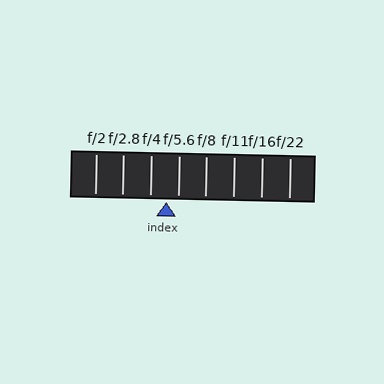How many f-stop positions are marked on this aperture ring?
There are 8 f-stop positions marked.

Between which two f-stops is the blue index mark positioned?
The index mark is between f/4 and f/5.6.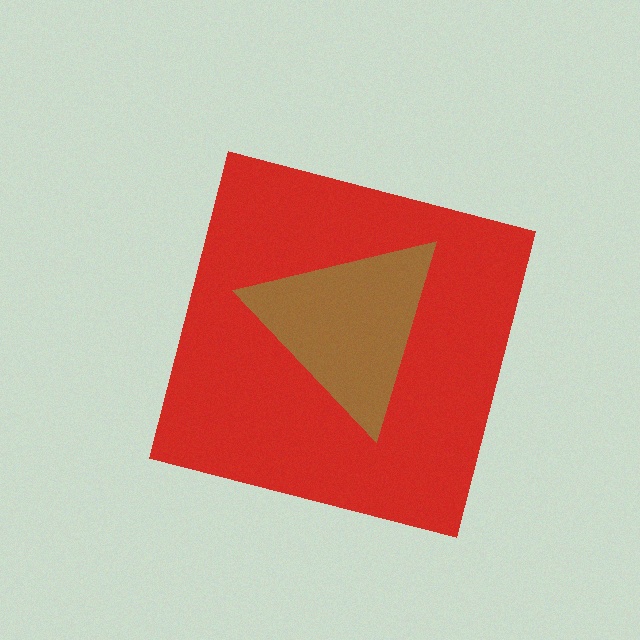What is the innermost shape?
The brown triangle.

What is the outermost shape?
The red square.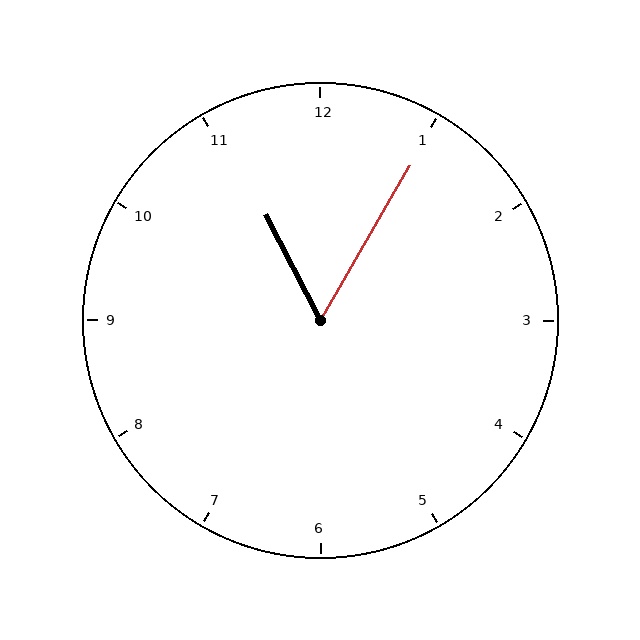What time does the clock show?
11:05.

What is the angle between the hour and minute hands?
Approximately 58 degrees.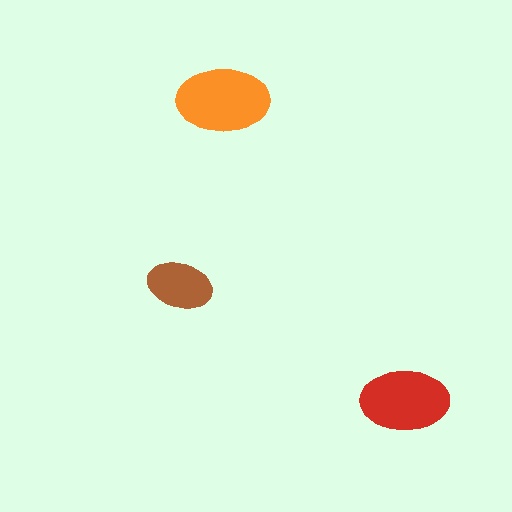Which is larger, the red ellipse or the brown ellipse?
The red one.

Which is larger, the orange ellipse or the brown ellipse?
The orange one.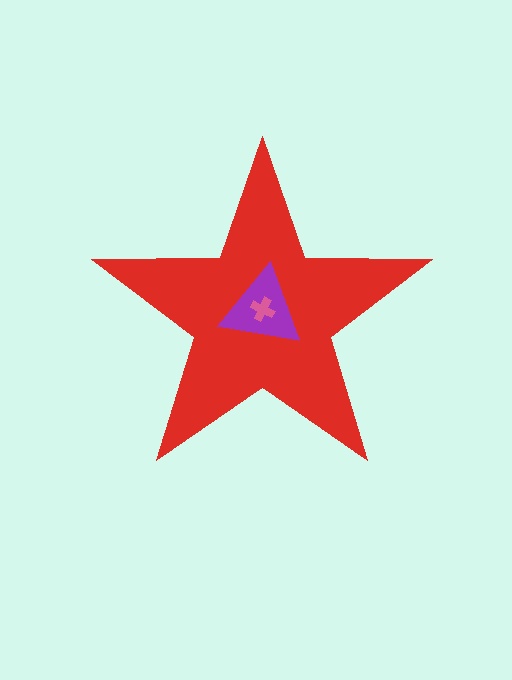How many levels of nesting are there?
3.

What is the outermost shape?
The red star.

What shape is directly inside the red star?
The purple triangle.